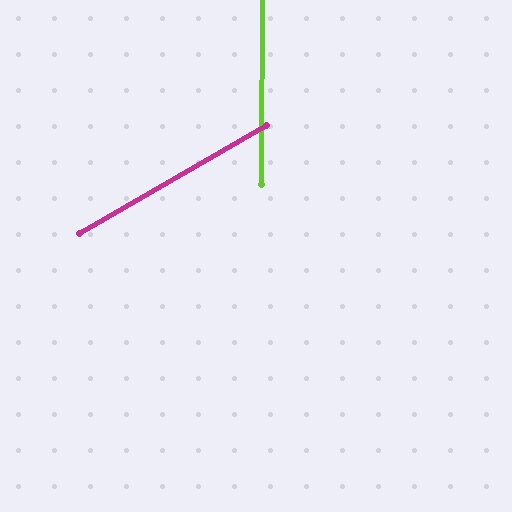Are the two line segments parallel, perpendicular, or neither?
Neither parallel nor perpendicular — they differ by about 60°.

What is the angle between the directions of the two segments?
Approximately 60 degrees.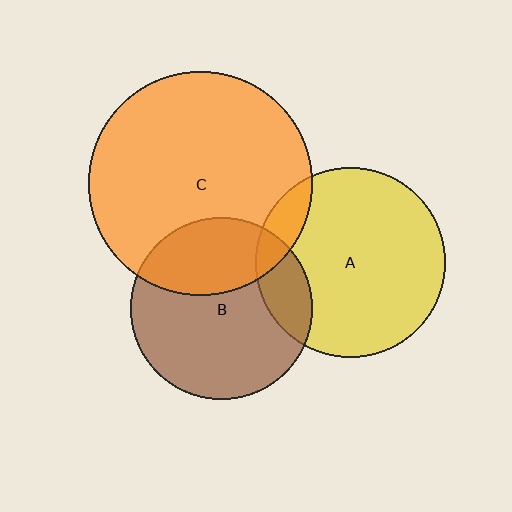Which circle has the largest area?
Circle C (orange).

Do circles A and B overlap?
Yes.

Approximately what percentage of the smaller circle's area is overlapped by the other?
Approximately 15%.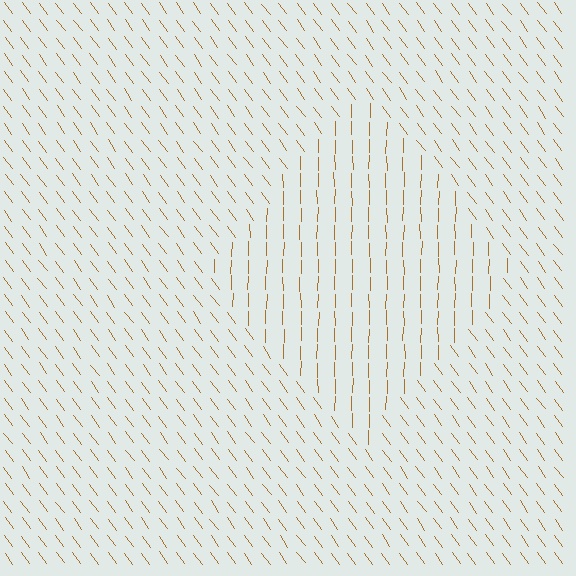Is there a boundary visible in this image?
Yes, there is a texture boundary formed by a change in line orientation.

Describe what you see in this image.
The image is filled with small brown line segments. A diamond region in the image has lines oriented differently from the surrounding lines, creating a visible texture boundary.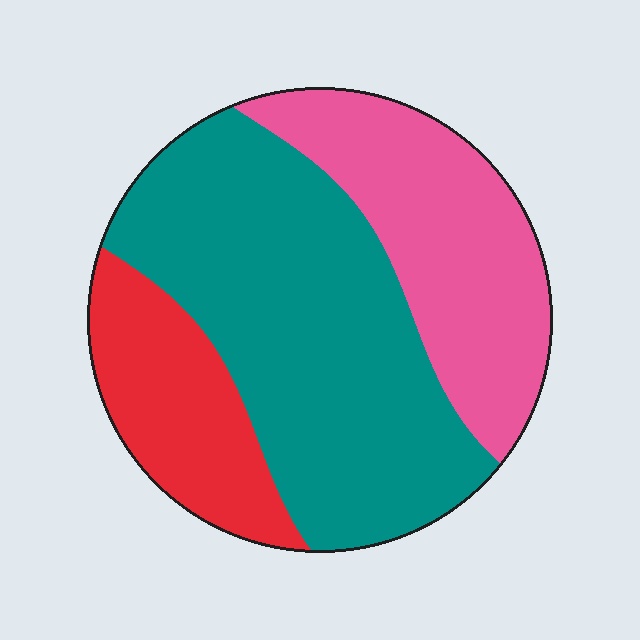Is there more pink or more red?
Pink.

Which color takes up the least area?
Red, at roughly 20%.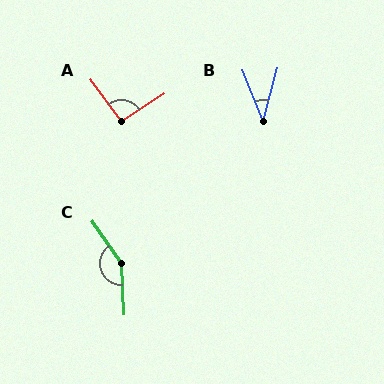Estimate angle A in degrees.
Approximately 93 degrees.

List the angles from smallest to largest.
B (37°), A (93°), C (148°).